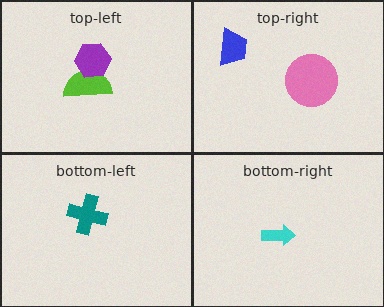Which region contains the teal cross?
The bottom-left region.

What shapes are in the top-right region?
The pink circle, the blue trapezoid.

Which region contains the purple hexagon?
The top-left region.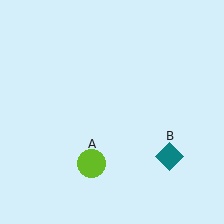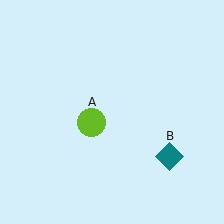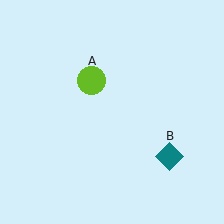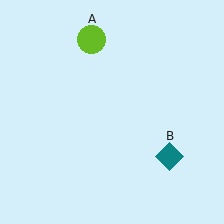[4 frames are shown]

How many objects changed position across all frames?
1 object changed position: lime circle (object A).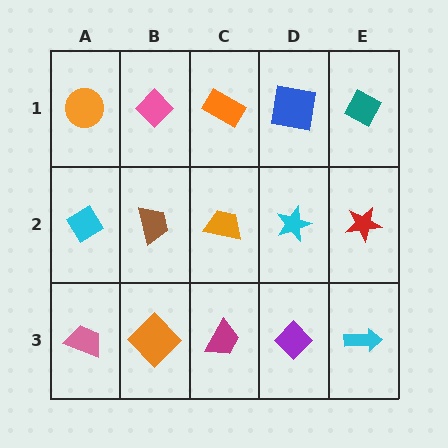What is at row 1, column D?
A blue square.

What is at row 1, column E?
A teal diamond.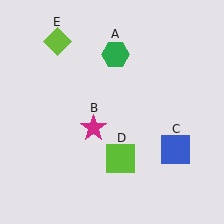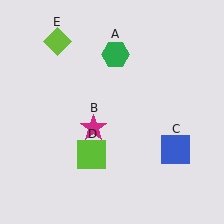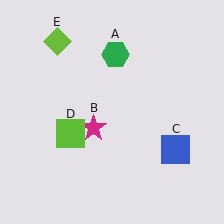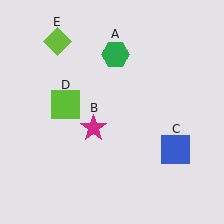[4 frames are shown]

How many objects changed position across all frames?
1 object changed position: lime square (object D).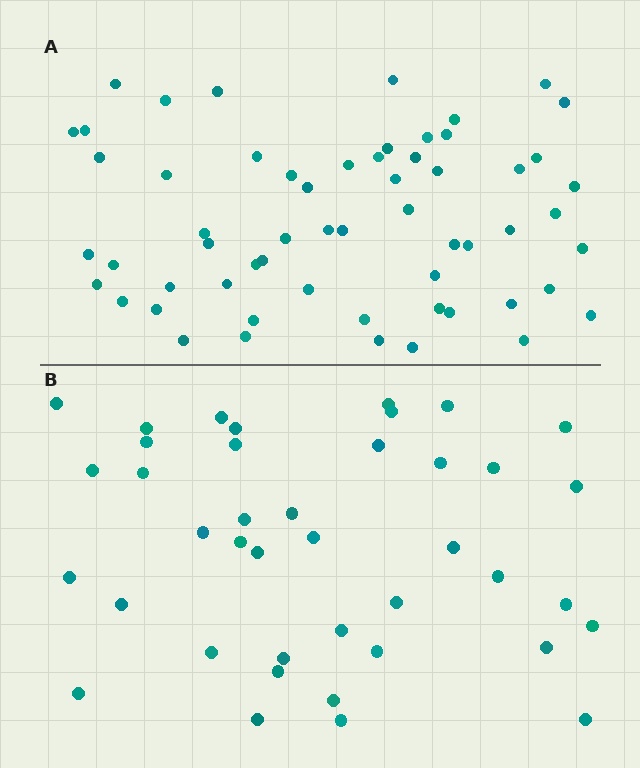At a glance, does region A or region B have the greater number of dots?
Region A (the top region) has more dots.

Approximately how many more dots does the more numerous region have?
Region A has approximately 20 more dots than region B.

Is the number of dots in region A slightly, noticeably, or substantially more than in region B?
Region A has substantially more. The ratio is roughly 1.5 to 1.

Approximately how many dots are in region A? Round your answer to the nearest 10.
About 60 dots. (The exact count is 59, which rounds to 60.)